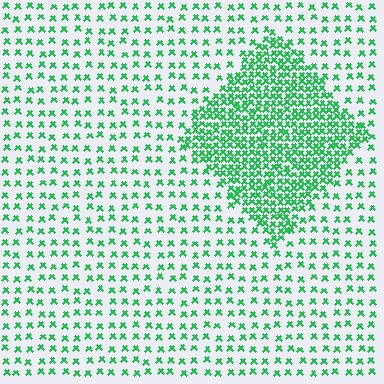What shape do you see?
I see a diamond.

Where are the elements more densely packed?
The elements are more densely packed inside the diamond boundary.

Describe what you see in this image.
The image contains small green elements arranged at two different densities. A diamond-shaped region is visible where the elements are more densely packed than the surrounding area.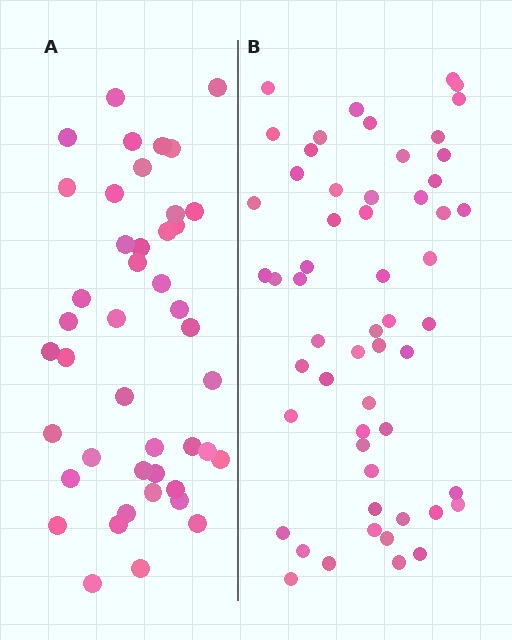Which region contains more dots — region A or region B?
Region B (the right region) has more dots.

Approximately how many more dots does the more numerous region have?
Region B has roughly 12 or so more dots than region A.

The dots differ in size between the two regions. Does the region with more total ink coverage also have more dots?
No. Region A has more total ink coverage because its dots are larger, but region B actually contains more individual dots. Total area can be misleading — the number of items is what matters here.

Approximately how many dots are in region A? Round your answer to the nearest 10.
About 40 dots. (The exact count is 44, which rounds to 40.)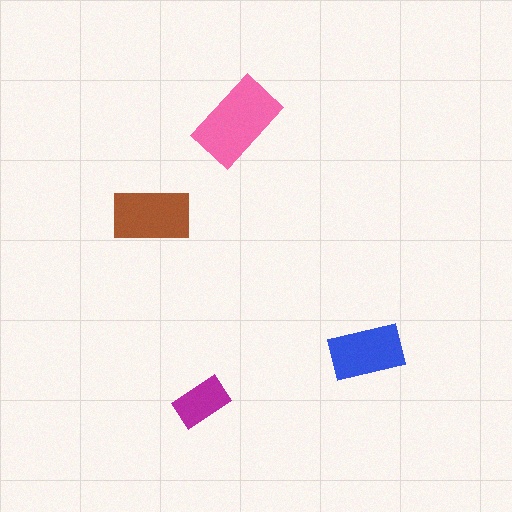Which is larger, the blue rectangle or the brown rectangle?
The brown one.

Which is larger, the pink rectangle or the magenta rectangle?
The pink one.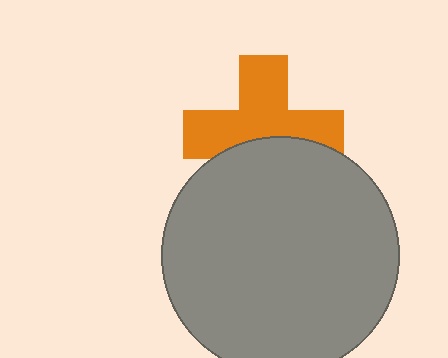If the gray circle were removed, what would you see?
You would see the complete orange cross.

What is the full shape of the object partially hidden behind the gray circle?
The partially hidden object is an orange cross.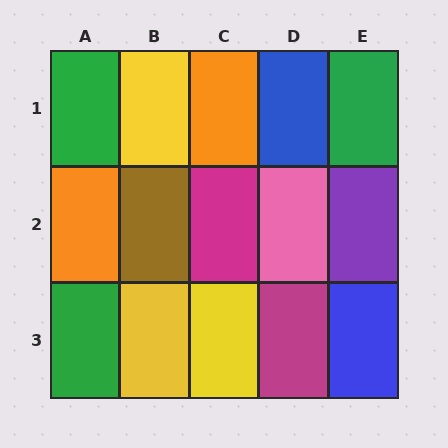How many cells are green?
3 cells are green.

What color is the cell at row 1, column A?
Green.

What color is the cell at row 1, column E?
Green.